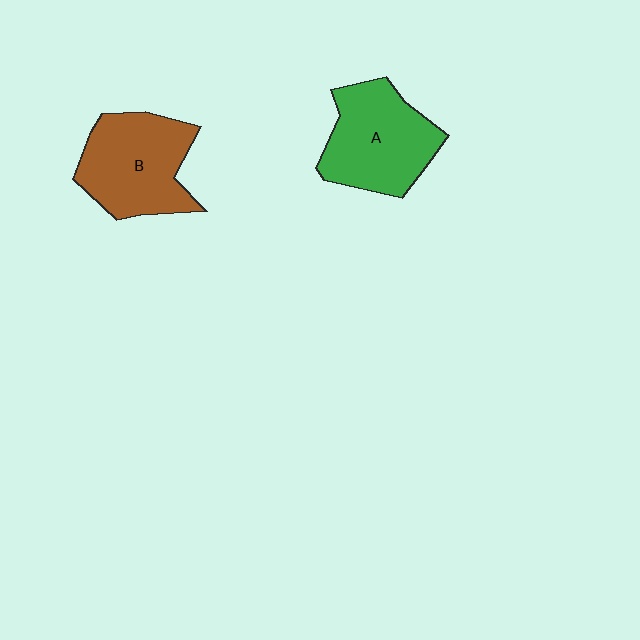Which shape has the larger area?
Shape B (brown).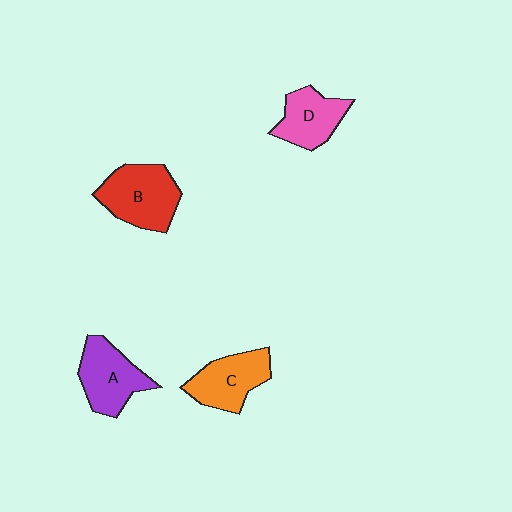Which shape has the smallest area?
Shape D (pink).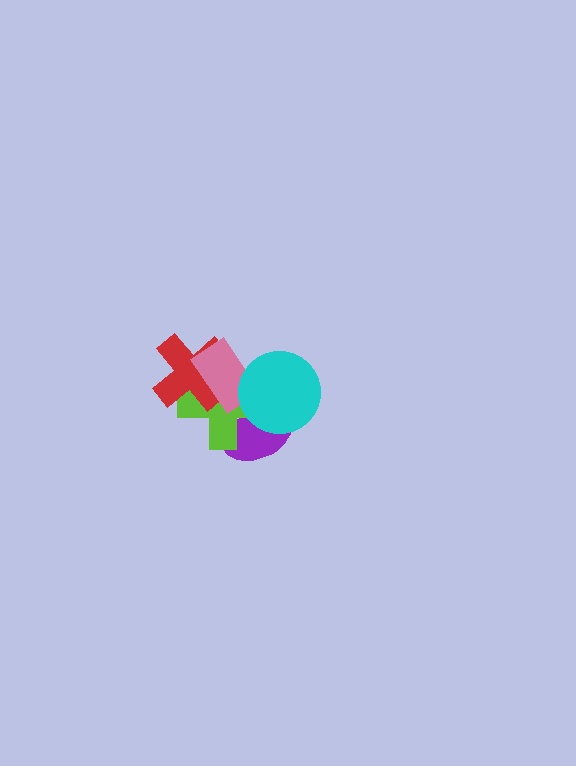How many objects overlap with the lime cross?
4 objects overlap with the lime cross.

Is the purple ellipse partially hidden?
Yes, it is partially covered by another shape.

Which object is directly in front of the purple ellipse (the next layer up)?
The lime cross is directly in front of the purple ellipse.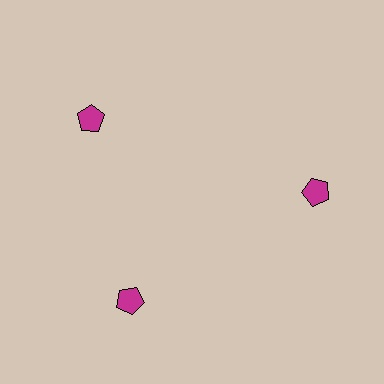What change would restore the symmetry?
The symmetry would be restored by rotating it back into even spacing with its neighbors so that all 3 pentagons sit at equal angles and equal distance from the center.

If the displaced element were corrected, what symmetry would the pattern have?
It would have 3-fold rotational symmetry — the pattern would map onto itself every 120 degrees.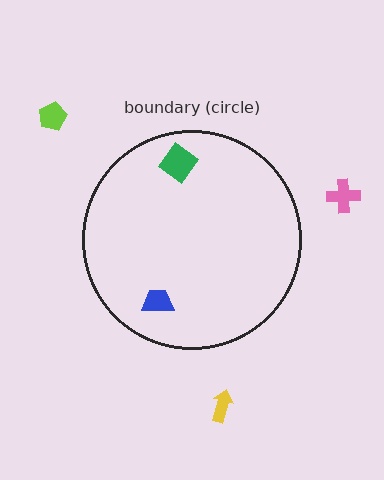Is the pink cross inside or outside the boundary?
Outside.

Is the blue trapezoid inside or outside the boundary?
Inside.